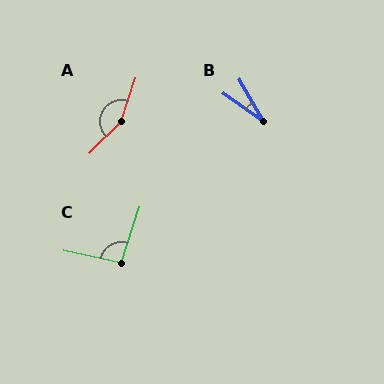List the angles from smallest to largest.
B (26°), C (96°), A (154°).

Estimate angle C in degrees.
Approximately 96 degrees.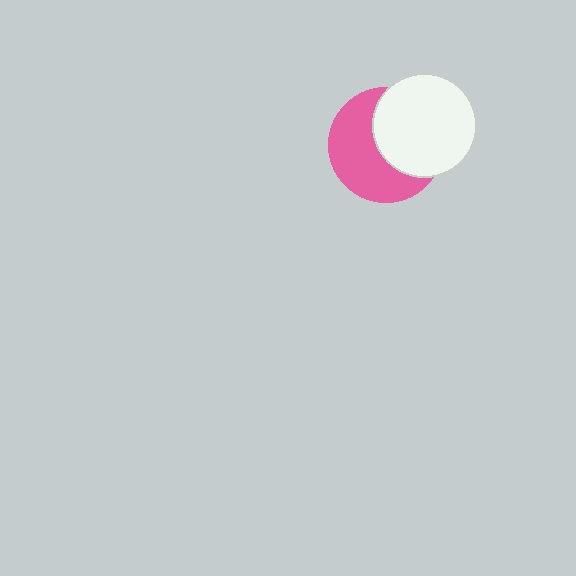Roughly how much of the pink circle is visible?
About half of it is visible (roughly 53%).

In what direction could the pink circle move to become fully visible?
The pink circle could move left. That would shift it out from behind the white circle entirely.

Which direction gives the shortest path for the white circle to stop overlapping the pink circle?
Moving right gives the shortest separation.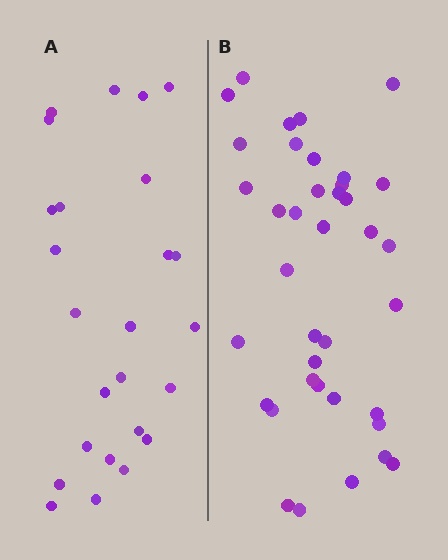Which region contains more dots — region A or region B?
Region B (the right region) has more dots.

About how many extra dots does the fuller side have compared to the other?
Region B has approximately 15 more dots than region A.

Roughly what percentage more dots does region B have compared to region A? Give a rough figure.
About 50% more.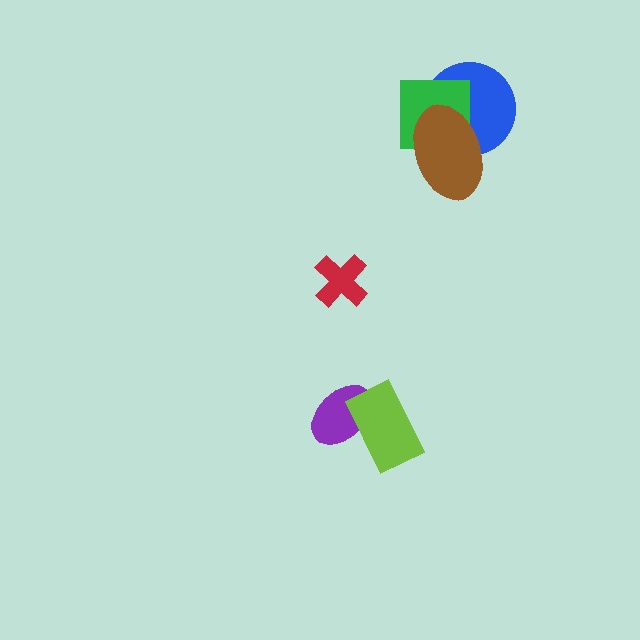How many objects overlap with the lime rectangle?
1 object overlaps with the lime rectangle.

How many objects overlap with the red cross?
0 objects overlap with the red cross.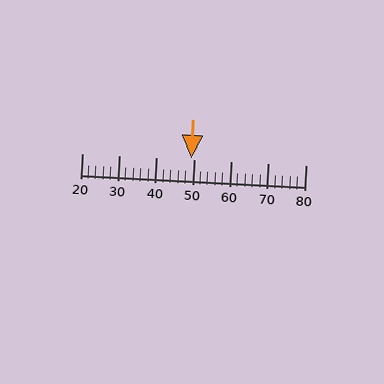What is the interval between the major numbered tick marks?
The major tick marks are spaced 10 units apart.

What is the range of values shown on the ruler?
The ruler shows values from 20 to 80.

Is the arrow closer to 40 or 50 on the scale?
The arrow is closer to 50.